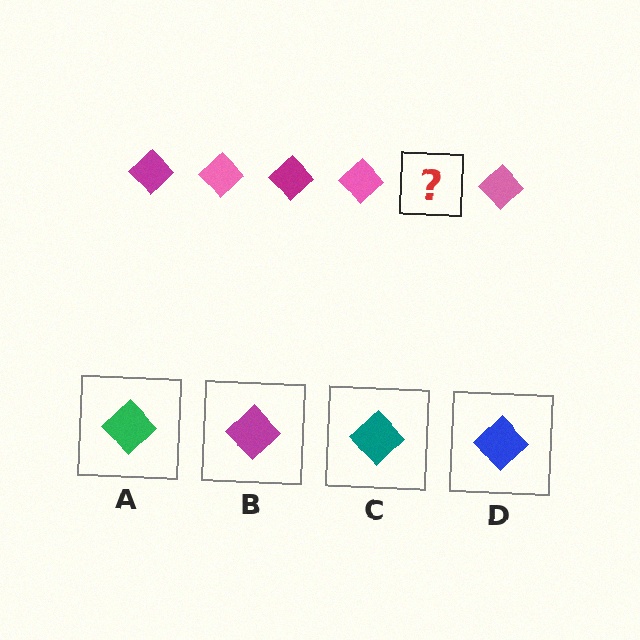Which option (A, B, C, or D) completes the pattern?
B.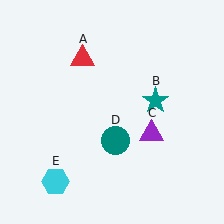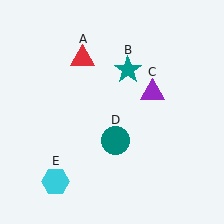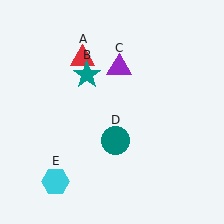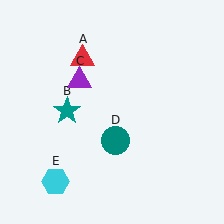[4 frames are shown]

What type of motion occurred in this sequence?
The teal star (object B), purple triangle (object C) rotated counterclockwise around the center of the scene.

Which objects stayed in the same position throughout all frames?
Red triangle (object A) and teal circle (object D) and cyan hexagon (object E) remained stationary.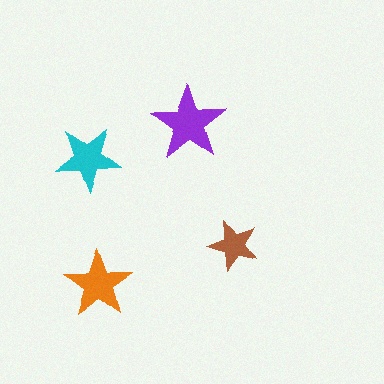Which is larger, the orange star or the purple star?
The purple one.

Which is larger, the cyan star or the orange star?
The orange one.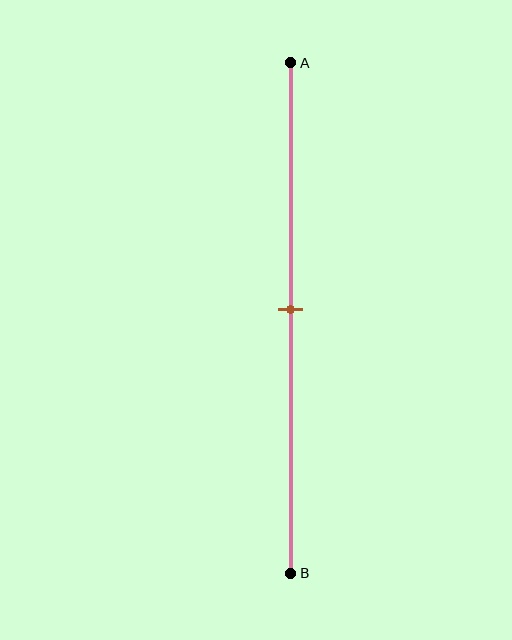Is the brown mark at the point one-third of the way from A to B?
No, the mark is at about 50% from A, not at the 33% one-third point.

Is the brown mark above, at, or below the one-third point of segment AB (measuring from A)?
The brown mark is below the one-third point of segment AB.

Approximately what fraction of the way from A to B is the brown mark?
The brown mark is approximately 50% of the way from A to B.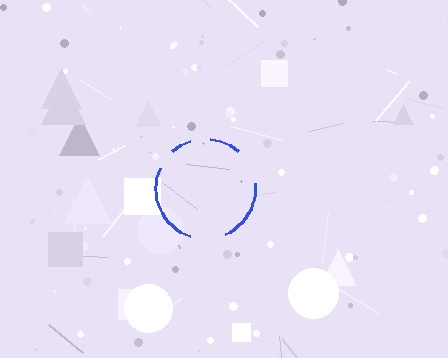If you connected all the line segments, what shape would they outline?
They would outline a circle.